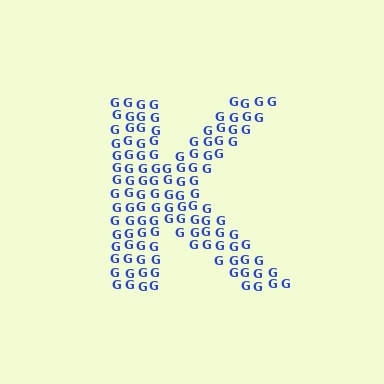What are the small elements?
The small elements are letter G's.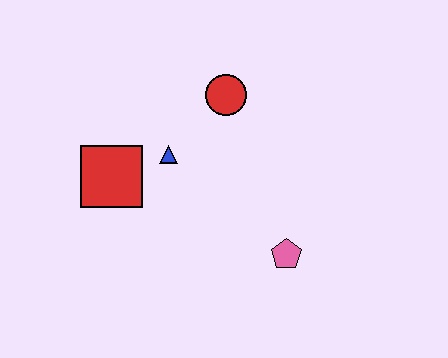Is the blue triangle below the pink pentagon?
No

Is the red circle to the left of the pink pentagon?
Yes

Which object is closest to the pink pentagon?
The blue triangle is closest to the pink pentagon.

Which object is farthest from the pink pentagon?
The red square is farthest from the pink pentagon.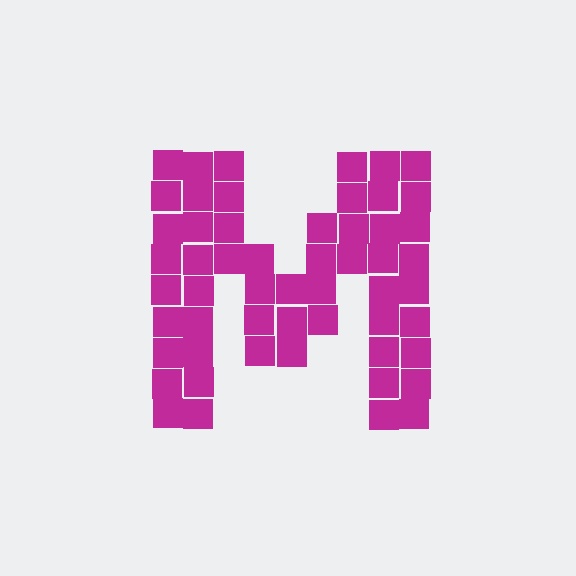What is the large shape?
The large shape is the letter M.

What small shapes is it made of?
It is made of small squares.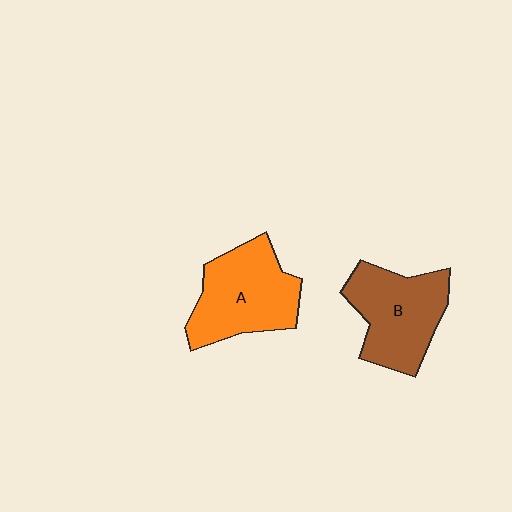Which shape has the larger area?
Shape A (orange).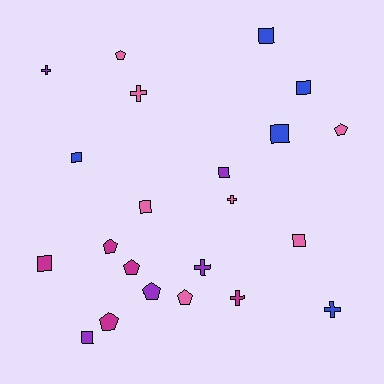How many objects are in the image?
There are 22 objects.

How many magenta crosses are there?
There is 1 magenta cross.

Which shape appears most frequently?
Square, with 9 objects.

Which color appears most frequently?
Pink, with 7 objects.